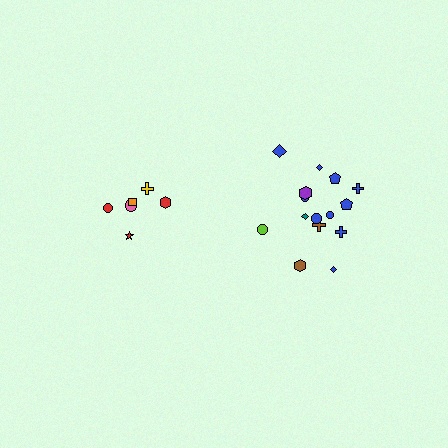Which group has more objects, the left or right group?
The right group.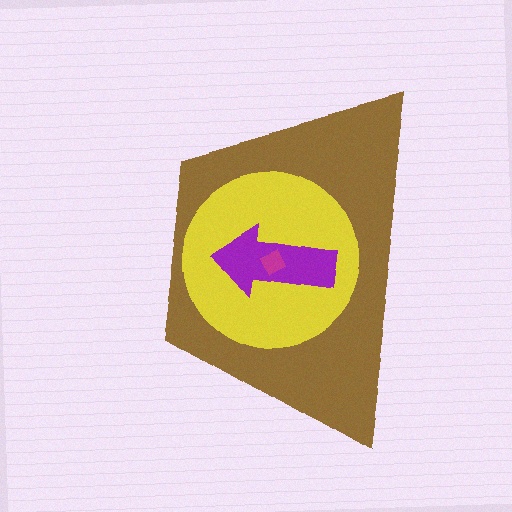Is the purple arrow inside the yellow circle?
Yes.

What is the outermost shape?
The brown trapezoid.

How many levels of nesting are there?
4.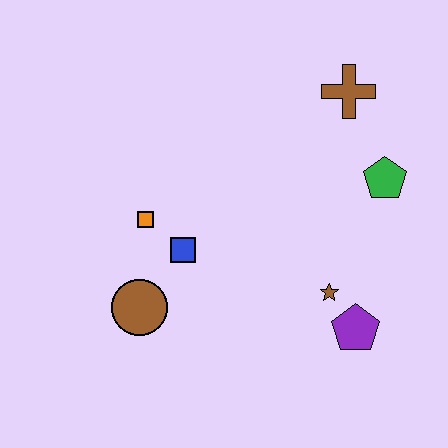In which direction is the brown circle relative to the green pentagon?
The brown circle is to the left of the green pentagon.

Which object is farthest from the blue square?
The brown cross is farthest from the blue square.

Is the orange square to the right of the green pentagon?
No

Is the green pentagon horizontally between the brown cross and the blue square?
No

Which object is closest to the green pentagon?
The brown cross is closest to the green pentagon.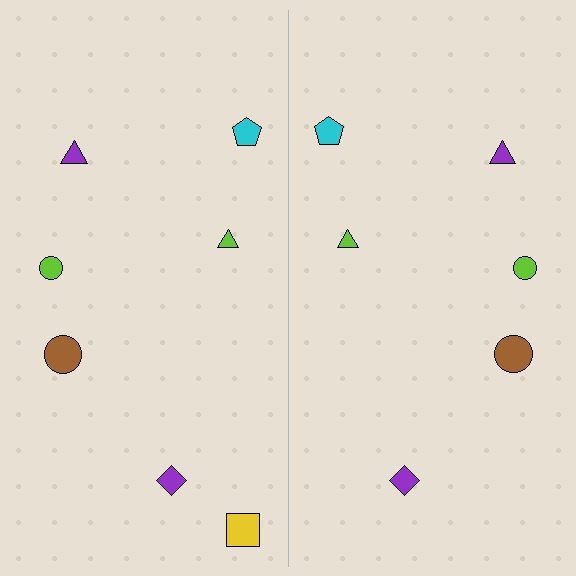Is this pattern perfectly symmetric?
No, the pattern is not perfectly symmetric. A yellow square is missing from the right side.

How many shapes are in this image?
There are 13 shapes in this image.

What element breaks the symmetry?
A yellow square is missing from the right side.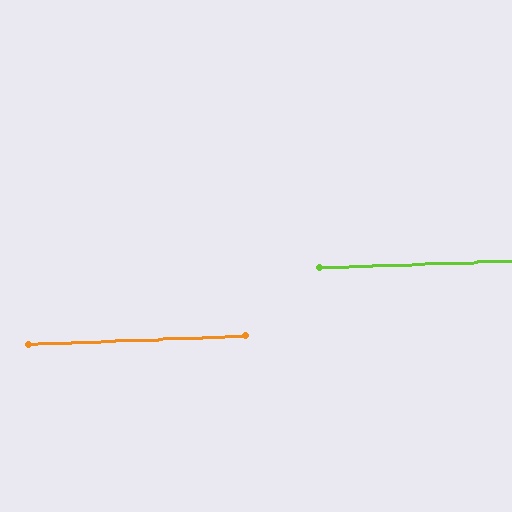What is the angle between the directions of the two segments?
Approximately 0 degrees.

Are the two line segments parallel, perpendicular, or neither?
Parallel — their directions differ by only 0.3°.